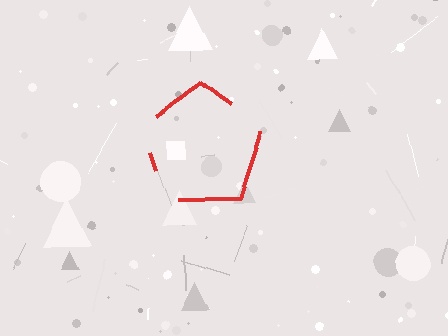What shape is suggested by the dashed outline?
The dashed outline suggests a pentagon.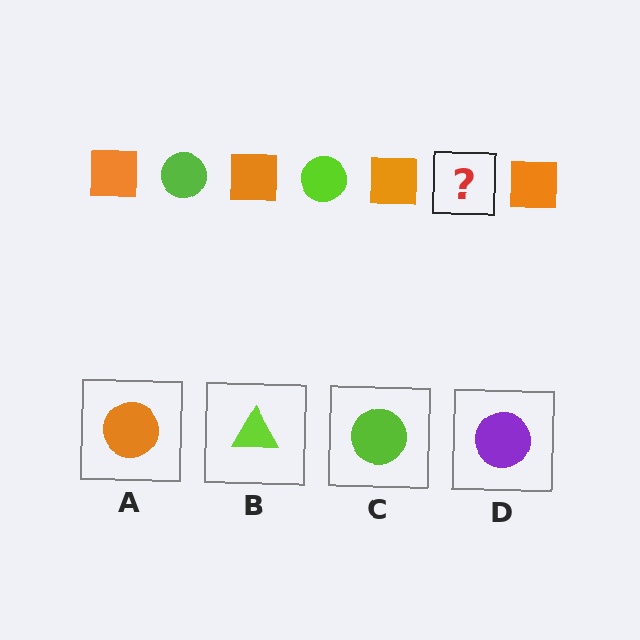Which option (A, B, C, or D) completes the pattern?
C.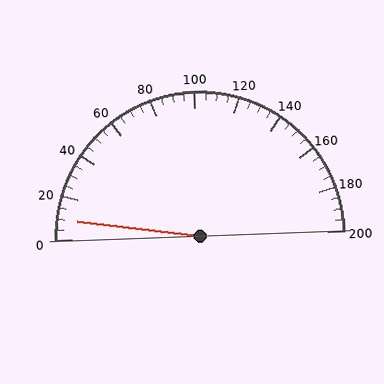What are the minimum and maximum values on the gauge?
The gauge ranges from 0 to 200.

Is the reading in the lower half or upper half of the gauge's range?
The reading is in the lower half of the range (0 to 200).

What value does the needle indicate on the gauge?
The needle indicates approximately 10.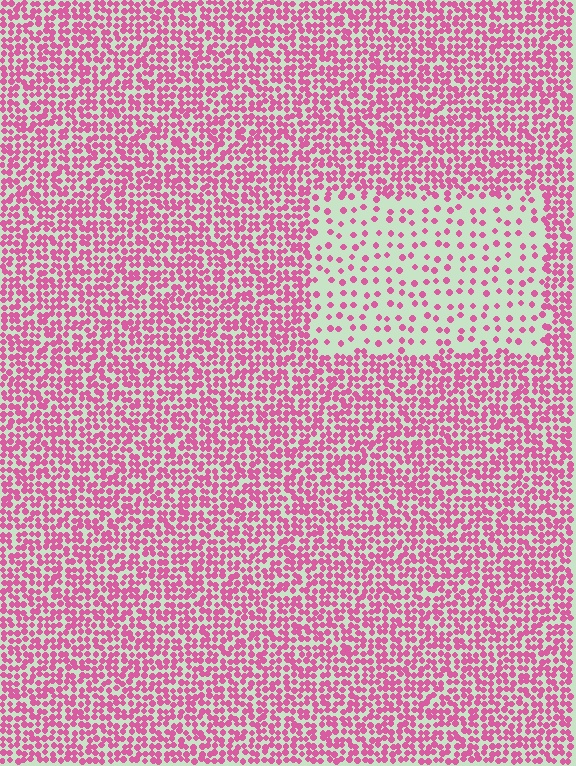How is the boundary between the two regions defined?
The boundary is defined by a change in element density (approximately 2.9x ratio). All elements are the same color, size, and shape.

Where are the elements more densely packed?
The elements are more densely packed outside the rectangle boundary.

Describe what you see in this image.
The image contains small pink elements arranged at two different densities. A rectangle-shaped region is visible where the elements are less densely packed than the surrounding area.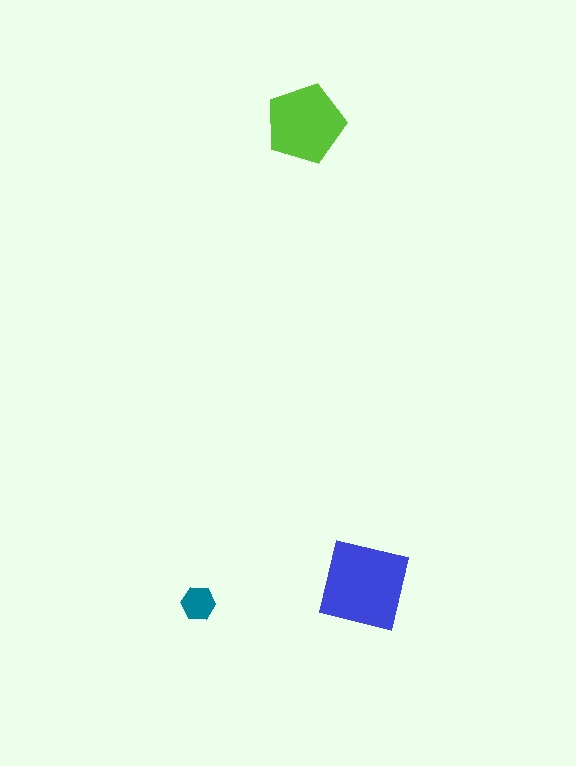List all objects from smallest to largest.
The teal hexagon, the lime pentagon, the blue square.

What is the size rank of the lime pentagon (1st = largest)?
2nd.